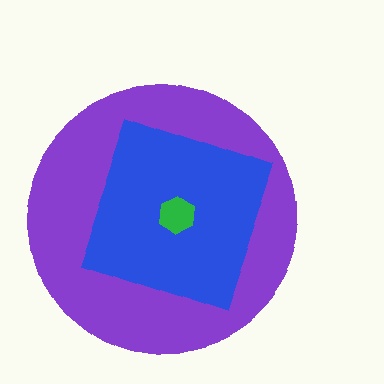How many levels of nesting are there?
3.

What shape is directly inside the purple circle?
The blue square.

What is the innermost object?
The green hexagon.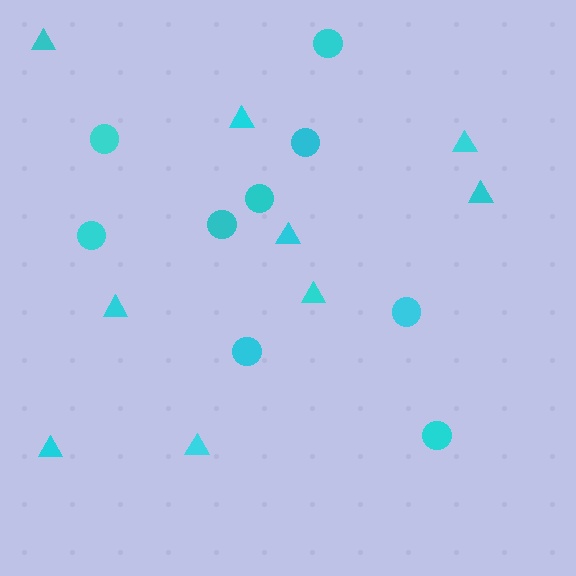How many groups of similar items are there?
There are 2 groups: one group of triangles (9) and one group of circles (9).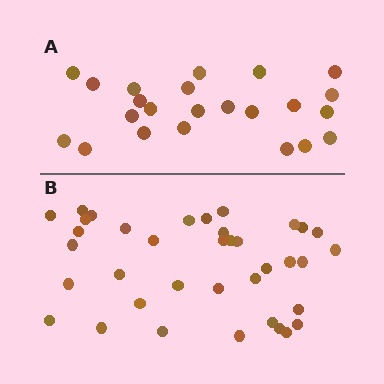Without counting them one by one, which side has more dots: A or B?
Region B (the bottom region) has more dots.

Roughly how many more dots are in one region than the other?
Region B has approximately 15 more dots than region A.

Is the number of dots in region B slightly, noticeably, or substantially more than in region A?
Region B has substantially more. The ratio is roughly 1.6 to 1.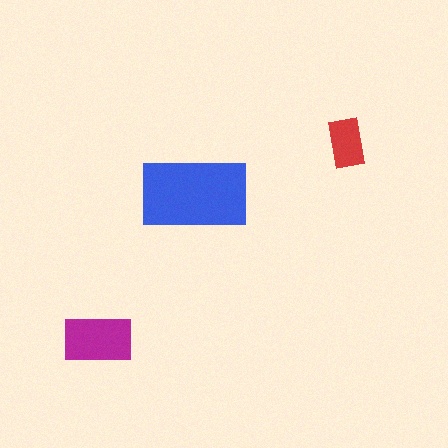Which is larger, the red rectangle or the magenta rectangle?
The magenta one.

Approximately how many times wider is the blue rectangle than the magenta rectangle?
About 1.5 times wider.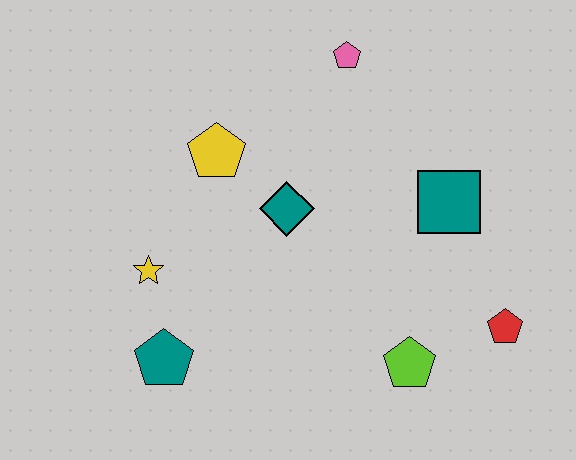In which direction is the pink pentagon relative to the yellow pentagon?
The pink pentagon is to the right of the yellow pentagon.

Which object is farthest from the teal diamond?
The red pentagon is farthest from the teal diamond.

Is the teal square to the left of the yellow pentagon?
No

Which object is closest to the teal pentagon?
The yellow star is closest to the teal pentagon.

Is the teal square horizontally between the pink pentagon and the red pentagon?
Yes